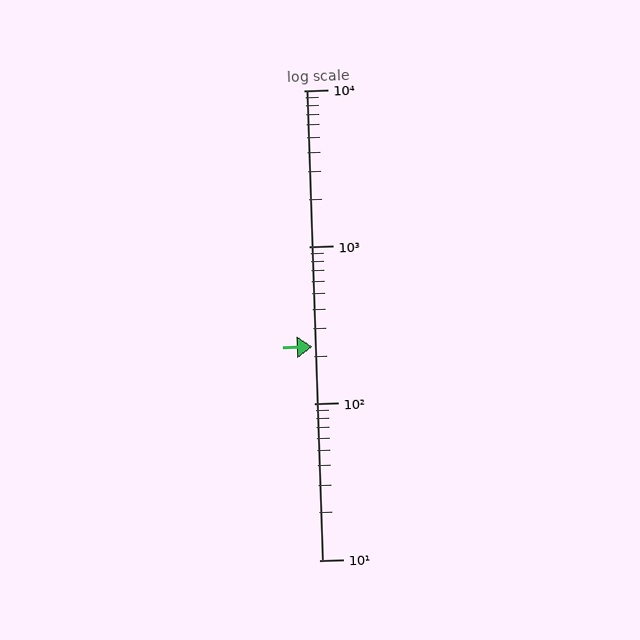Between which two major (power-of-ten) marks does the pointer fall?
The pointer is between 100 and 1000.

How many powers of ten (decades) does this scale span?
The scale spans 3 decades, from 10 to 10000.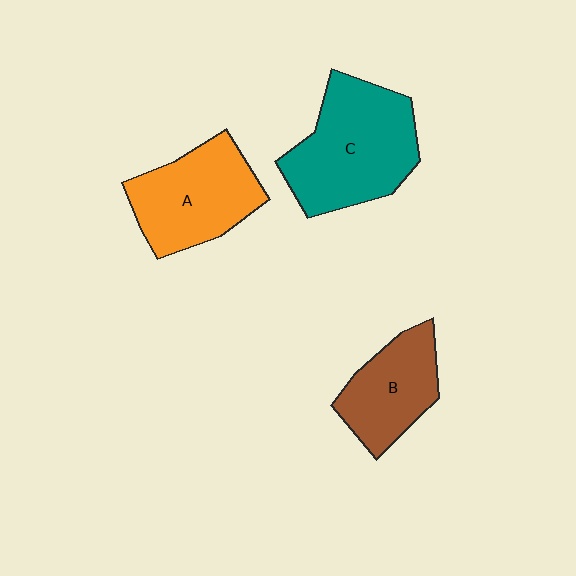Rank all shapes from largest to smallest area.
From largest to smallest: C (teal), A (orange), B (brown).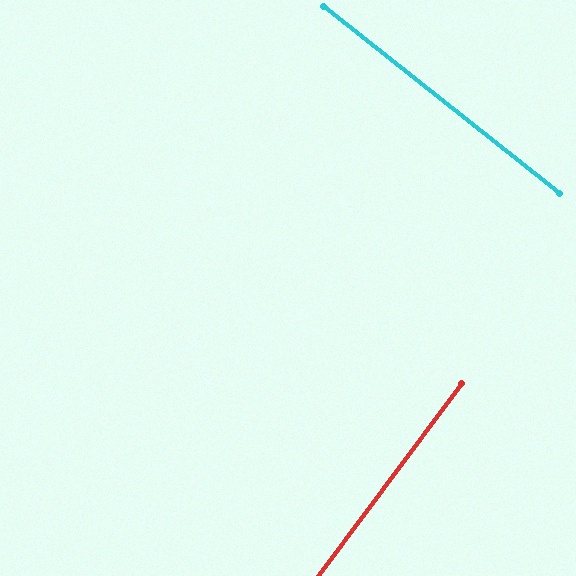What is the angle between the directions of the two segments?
Approximately 88 degrees.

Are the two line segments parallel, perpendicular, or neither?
Perpendicular — they meet at approximately 88°.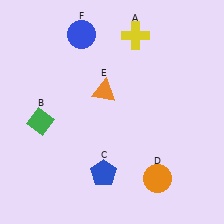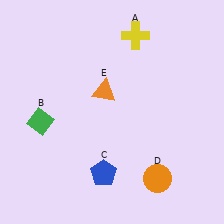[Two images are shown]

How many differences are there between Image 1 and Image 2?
There is 1 difference between the two images.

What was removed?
The blue circle (F) was removed in Image 2.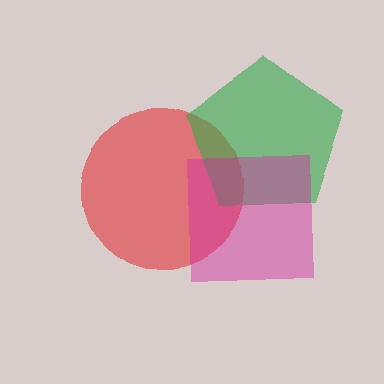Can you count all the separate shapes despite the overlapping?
Yes, there are 3 separate shapes.